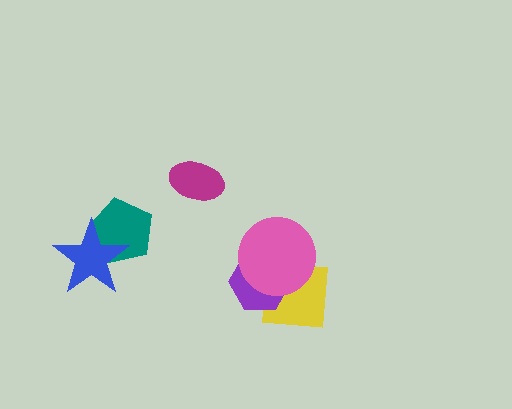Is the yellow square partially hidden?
Yes, it is partially covered by another shape.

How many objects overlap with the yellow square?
2 objects overlap with the yellow square.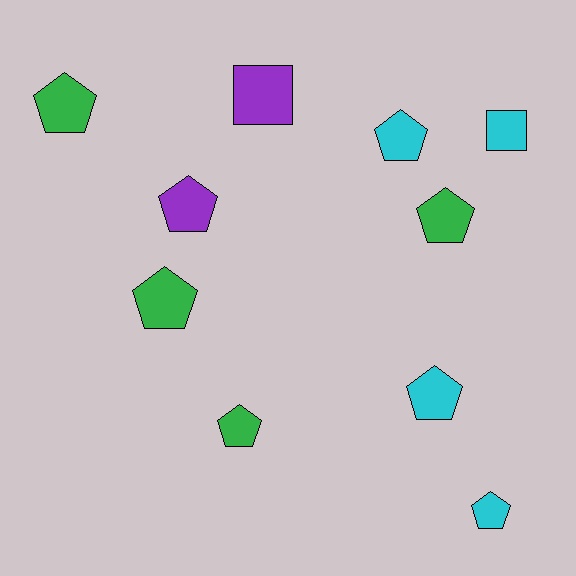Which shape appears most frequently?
Pentagon, with 8 objects.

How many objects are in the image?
There are 10 objects.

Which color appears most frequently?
Green, with 4 objects.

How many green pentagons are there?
There are 4 green pentagons.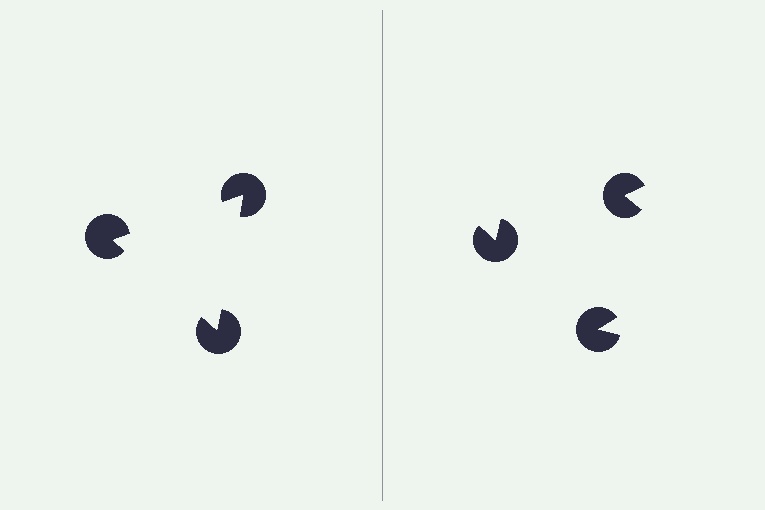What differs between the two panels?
The pac-man discs are positioned identically on both sides; only the wedge orientations differ. On the left they align to a triangle; on the right they are misaligned.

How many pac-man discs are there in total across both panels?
6 — 3 on each side.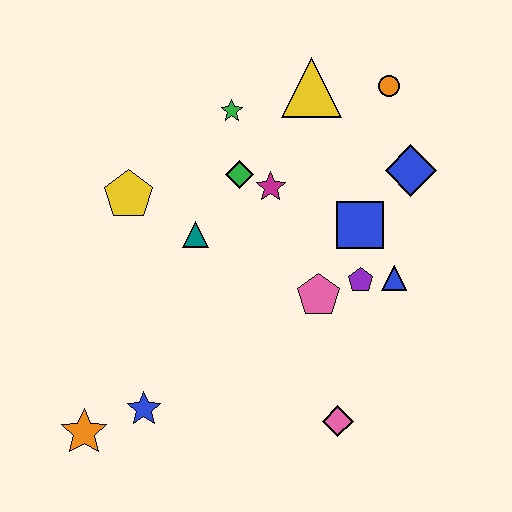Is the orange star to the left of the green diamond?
Yes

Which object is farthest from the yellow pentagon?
The pink diamond is farthest from the yellow pentagon.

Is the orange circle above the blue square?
Yes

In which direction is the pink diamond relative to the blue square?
The pink diamond is below the blue square.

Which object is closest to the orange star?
The blue star is closest to the orange star.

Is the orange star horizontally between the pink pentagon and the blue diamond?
No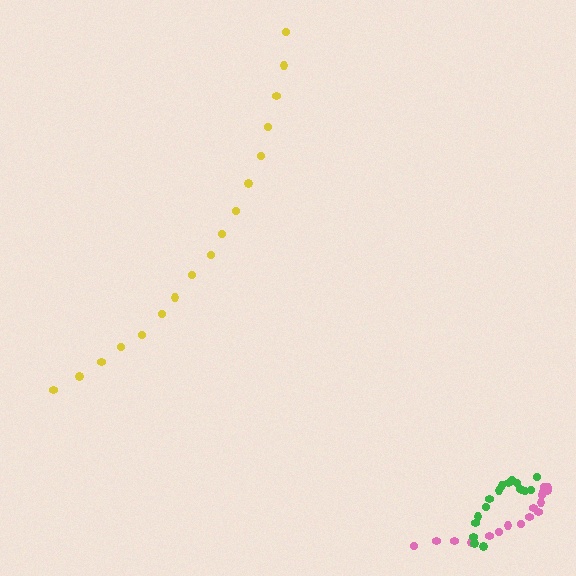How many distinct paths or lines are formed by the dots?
There are 3 distinct paths.